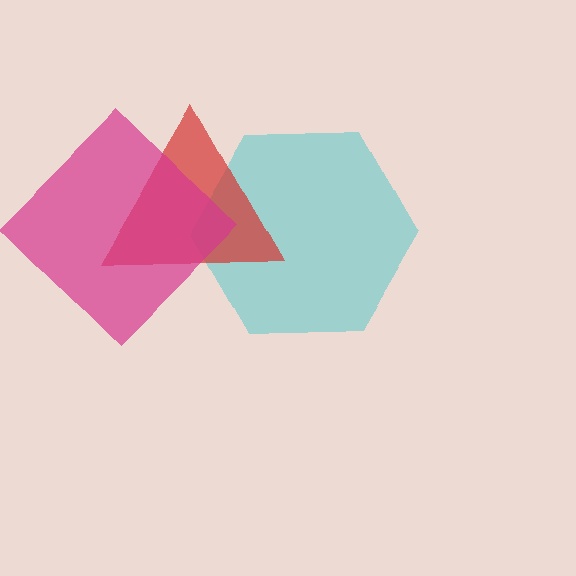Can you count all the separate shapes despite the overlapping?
Yes, there are 3 separate shapes.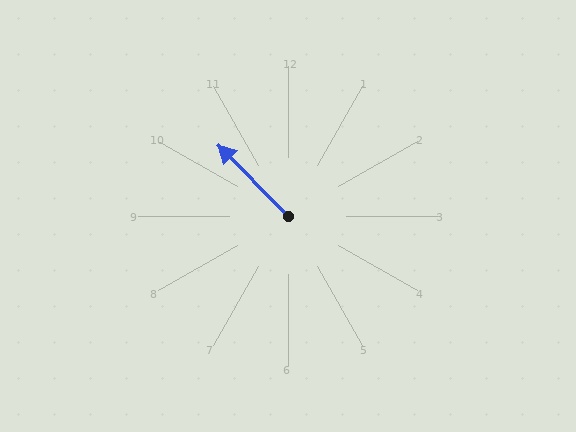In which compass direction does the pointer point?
Northwest.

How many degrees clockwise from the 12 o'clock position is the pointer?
Approximately 316 degrees.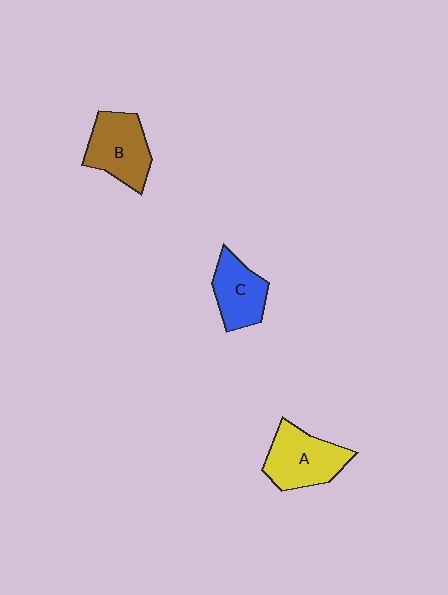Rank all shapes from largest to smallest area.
From largest to smallest: A (yellow), B (brown), C (blue).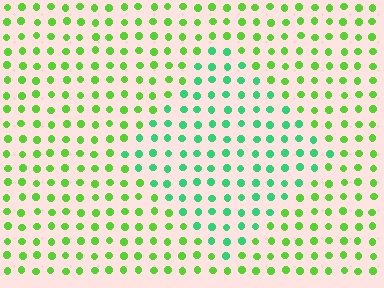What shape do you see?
I see a diamond.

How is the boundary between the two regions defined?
The boundary is defined purely by a slight shift in hue (about 39 degrees). Spacing, size, and orientation are identical on both sides.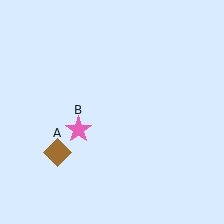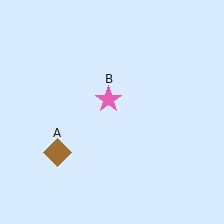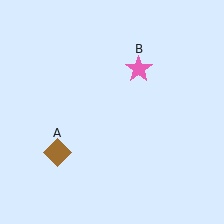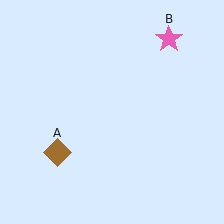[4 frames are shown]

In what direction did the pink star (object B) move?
The pink star (object B) moved up and to the right.